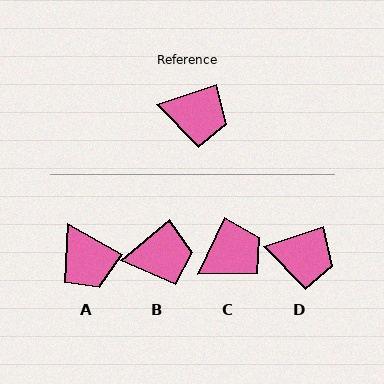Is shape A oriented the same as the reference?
No, it is off by about 48 degrees.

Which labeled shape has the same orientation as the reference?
D.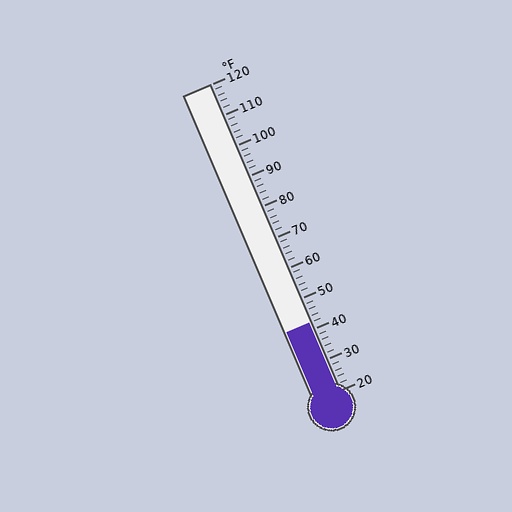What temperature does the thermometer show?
The thermometer shows approximately 42°F.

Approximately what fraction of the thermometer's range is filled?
The thermometer is filled to approximately 20% of its range.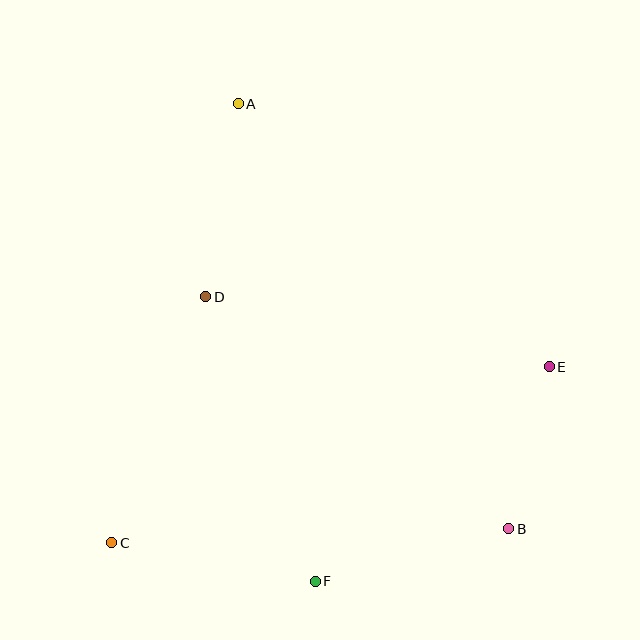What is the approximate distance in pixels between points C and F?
The distance between C and F is approximately 207 pixels.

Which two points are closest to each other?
Points B and E are closest to each other.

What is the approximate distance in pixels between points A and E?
The distance between A and E is approximately 407 pixels.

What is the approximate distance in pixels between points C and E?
The distance between C and E is approximately 471 pixels.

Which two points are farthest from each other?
Points A and B are farthest from each other.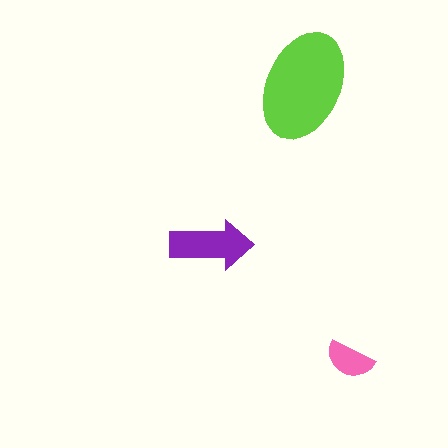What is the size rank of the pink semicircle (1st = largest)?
3rd.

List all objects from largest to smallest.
The lime ellipse, the purple arrow, the pink semicircle.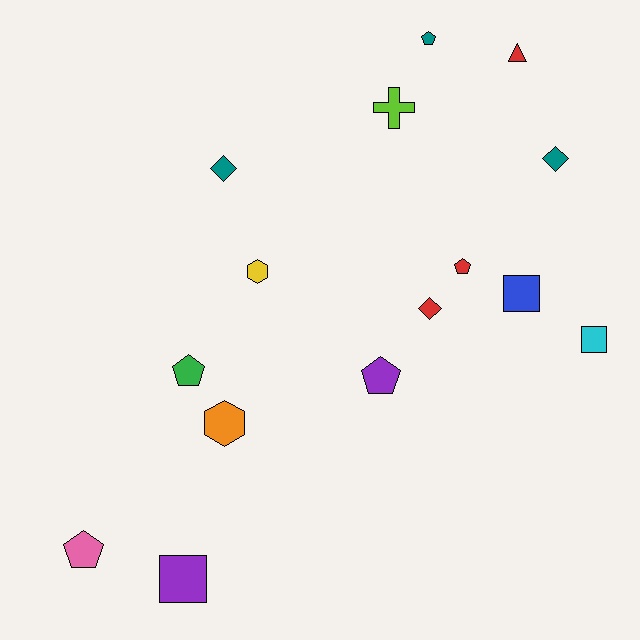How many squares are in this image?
There are 3 squares.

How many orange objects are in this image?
There is 1 orange object.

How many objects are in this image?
There are 15 objects.